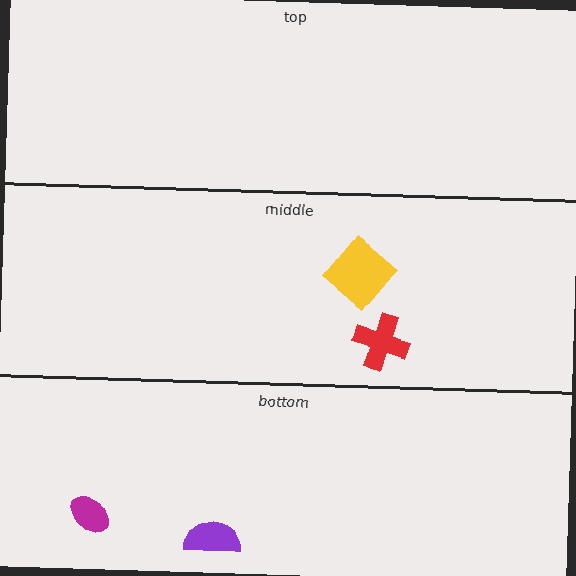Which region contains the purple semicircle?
The bottom region.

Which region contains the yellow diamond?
The middle region.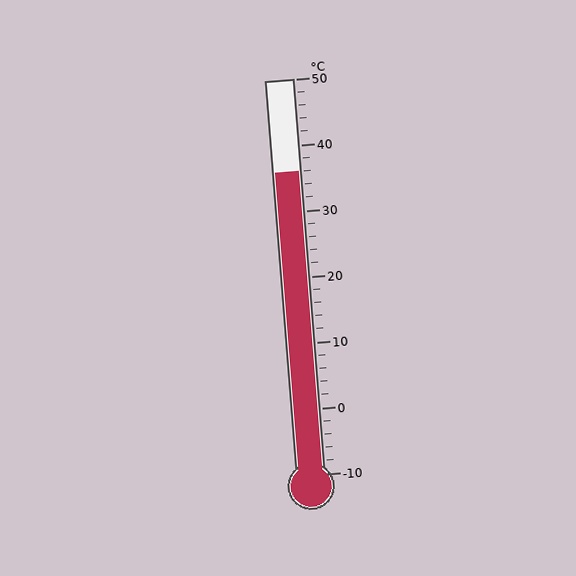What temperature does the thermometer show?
The thermometer shows approximately 36°C.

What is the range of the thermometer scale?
The thermometer scale ranges from -10°C to 50°C.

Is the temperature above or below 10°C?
The temperature is above 10°C.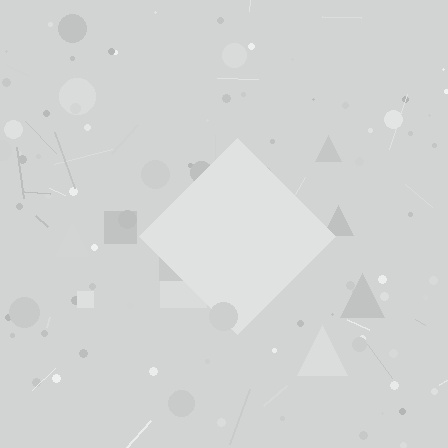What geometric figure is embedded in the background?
A diamond is embedded in the background.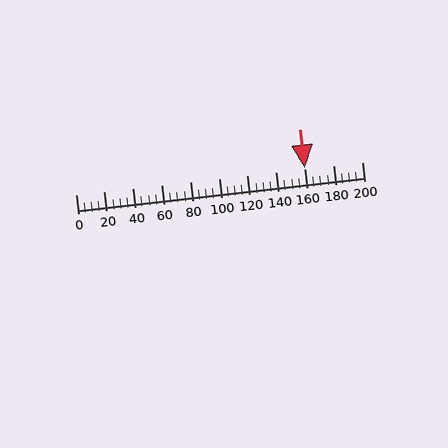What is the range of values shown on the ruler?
The ruler shows values from 0 to 200.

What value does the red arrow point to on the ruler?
The red arrow points to approximately 160.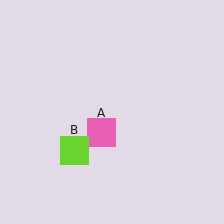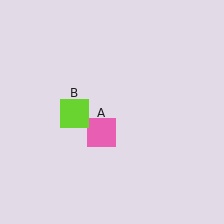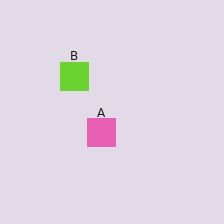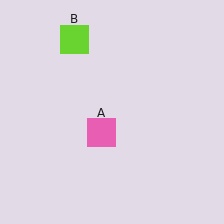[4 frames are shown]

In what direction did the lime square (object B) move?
The lime square (object B) moved up.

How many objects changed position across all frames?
1 object changed position: lime square (object B).